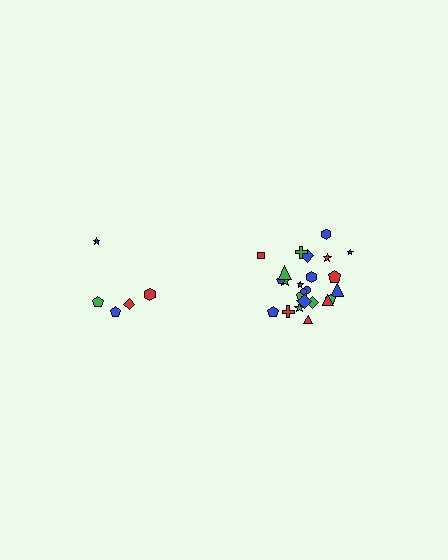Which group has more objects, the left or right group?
The right group.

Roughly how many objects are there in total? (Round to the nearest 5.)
Roughly 30 objects in total.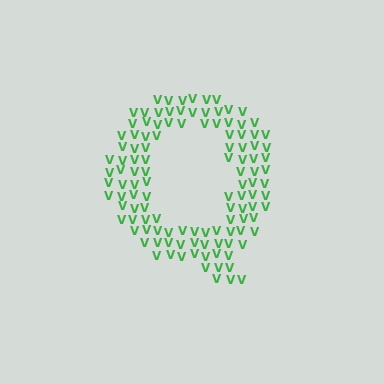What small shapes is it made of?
It is made of small letter V's.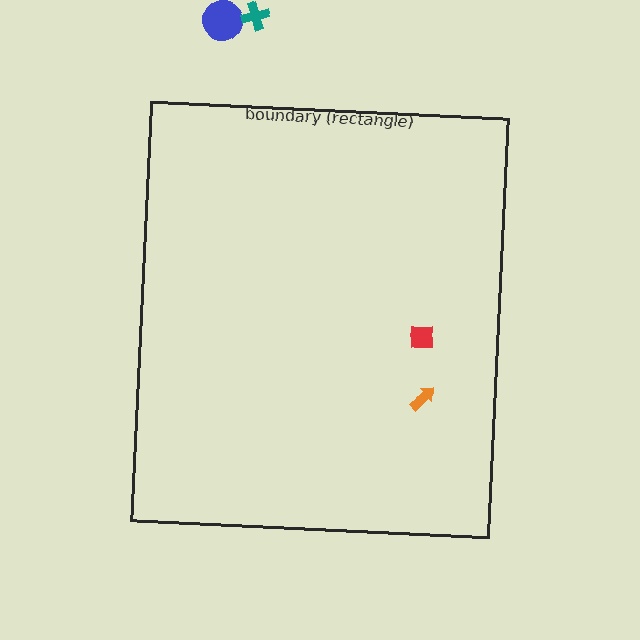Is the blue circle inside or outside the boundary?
Outside.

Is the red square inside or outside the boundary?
Inside.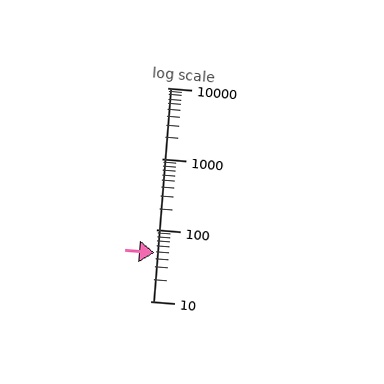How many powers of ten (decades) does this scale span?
The scale spans 3 decades, from 10 to 10000.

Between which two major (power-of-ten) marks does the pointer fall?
The pointer is between 10 and 100.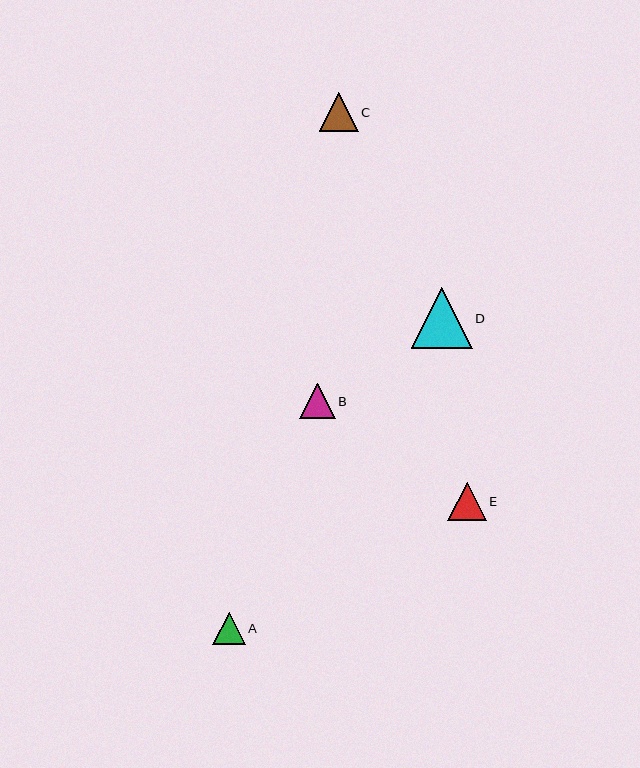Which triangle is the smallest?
Triangle A is the smallest with a size of approximately 33 pixels.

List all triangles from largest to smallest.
From largest to smallest: D, C, E, B, A.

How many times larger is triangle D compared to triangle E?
Triangle D is approximately 1.6 times the size of triangle E.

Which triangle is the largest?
Triangle D is the largest with a size of approximately 61 pixels.